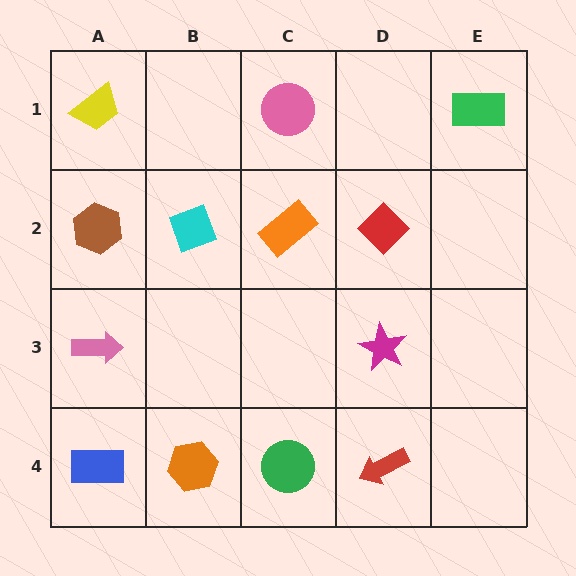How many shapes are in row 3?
2 shapes.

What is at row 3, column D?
A magenta star.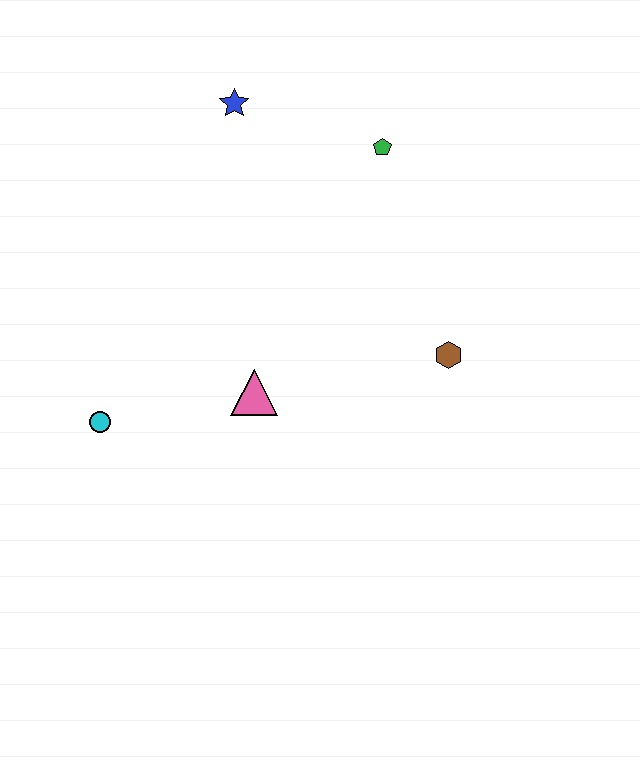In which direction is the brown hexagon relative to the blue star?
The brown hexagon is below the blue star.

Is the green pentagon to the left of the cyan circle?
No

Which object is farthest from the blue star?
The cyan circle is farthest from the blue star.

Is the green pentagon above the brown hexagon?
Yes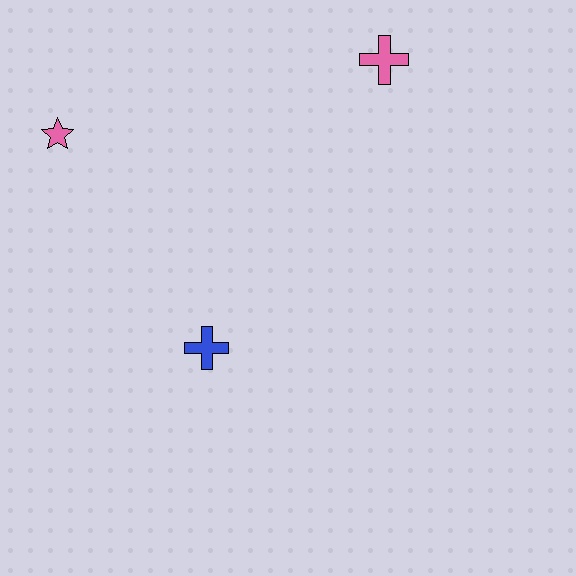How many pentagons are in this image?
There are no pentagons.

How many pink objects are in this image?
There are 2 pink objects.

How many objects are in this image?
There are 3 objects.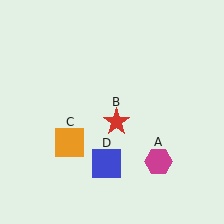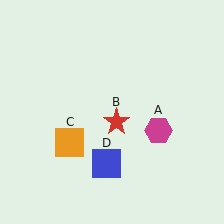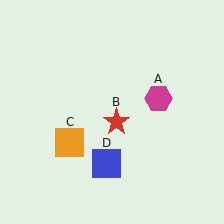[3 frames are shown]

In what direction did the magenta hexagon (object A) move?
The magenta hexagon (object A) moved up.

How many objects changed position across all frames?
1 object changed position: magenta hexagon (object A).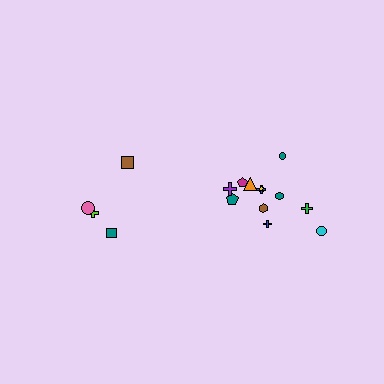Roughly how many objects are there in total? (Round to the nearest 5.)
Roughly 15 objects in total.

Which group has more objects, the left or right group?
The right group.